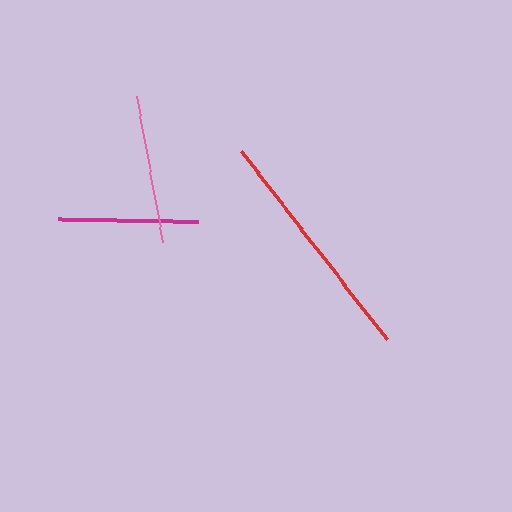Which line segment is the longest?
The red line is the longest at approximately 238 pixels.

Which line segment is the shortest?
The magenta line is the shortest at approximately 140 pixels.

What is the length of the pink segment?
The pink segment is approximately 149 pixels long.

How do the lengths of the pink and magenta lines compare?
The pink and magenta lines are approximately the same length.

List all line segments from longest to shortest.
From longest to shortest: red, pink, magenta.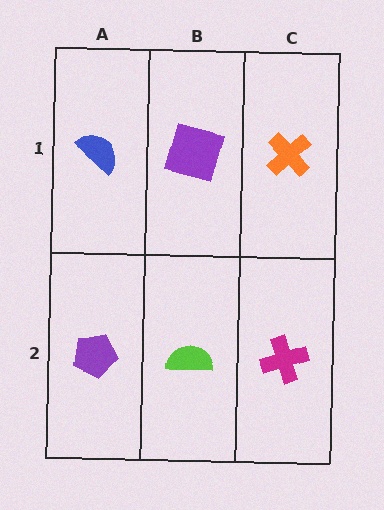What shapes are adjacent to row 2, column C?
An orange cross (row 1, column C), a lime semicircle (row 2, column B).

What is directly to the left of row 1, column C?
A purple square.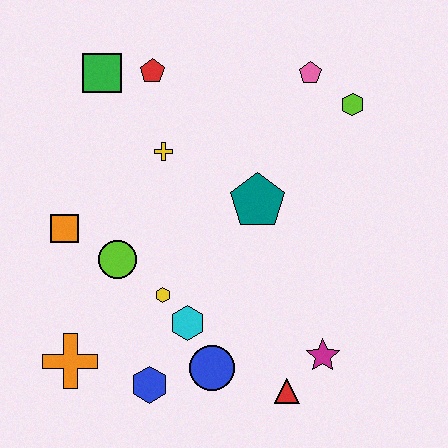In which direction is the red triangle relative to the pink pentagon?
The red triangle is below the pink pentagon.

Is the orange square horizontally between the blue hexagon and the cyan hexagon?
No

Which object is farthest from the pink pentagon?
The orange cross is farthest from the pink pentagon.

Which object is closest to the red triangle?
The magenta star is closest to the red triangle.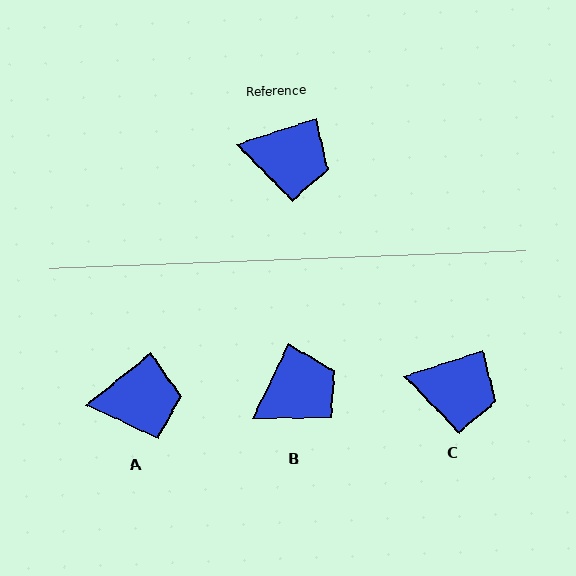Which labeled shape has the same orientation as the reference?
C.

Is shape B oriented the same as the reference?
No, it is off by about 46 degrees.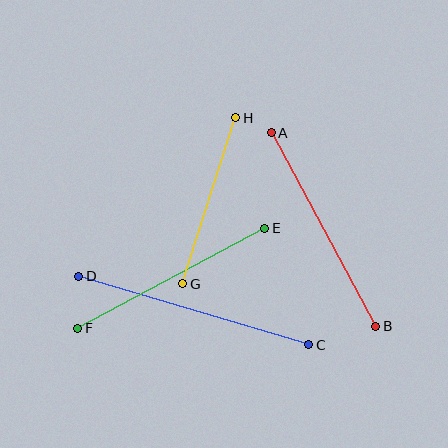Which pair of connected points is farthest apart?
Points C and D are farthest apart.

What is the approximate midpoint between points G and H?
The midpoint is at approximately (209, 201) pixels.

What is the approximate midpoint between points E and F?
The midpoint is at approximately (171, 278) pixels.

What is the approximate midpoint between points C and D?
The midpoint is at approximately (194, 310) pixels.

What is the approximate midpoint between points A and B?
The midpoint is at approximately (323, 229) pixels.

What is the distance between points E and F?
The distance is approximately 212 pixels.